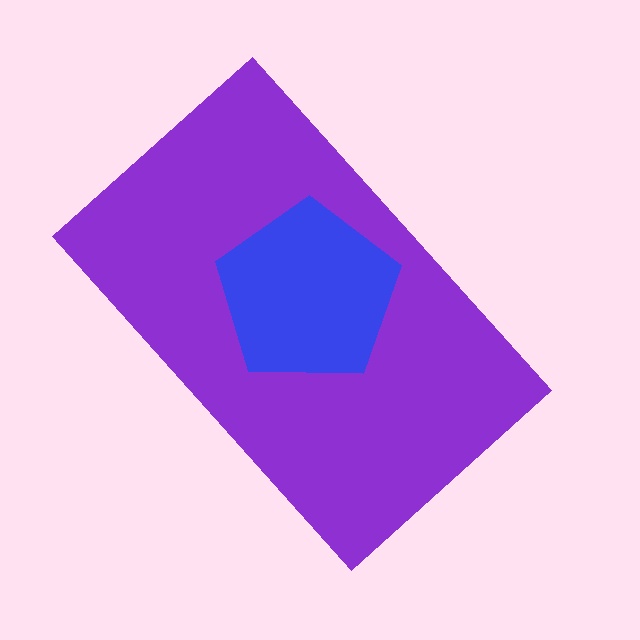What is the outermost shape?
The purple rectangle.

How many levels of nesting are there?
2.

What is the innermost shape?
The blue pentagon.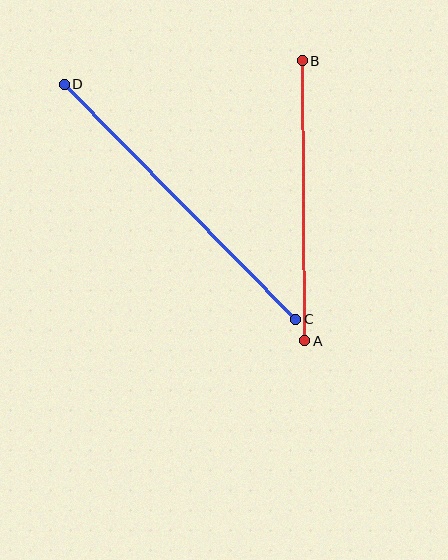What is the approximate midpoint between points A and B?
The midpoint is at approximately (303, 201) pixels.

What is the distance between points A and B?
The distance is approximately 280 pixels.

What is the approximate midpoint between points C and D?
The midpoint is at approximately (180, 202) pixels.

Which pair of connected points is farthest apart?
Points C and D are farthest apart.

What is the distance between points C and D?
The distance is approximately 330 pixels.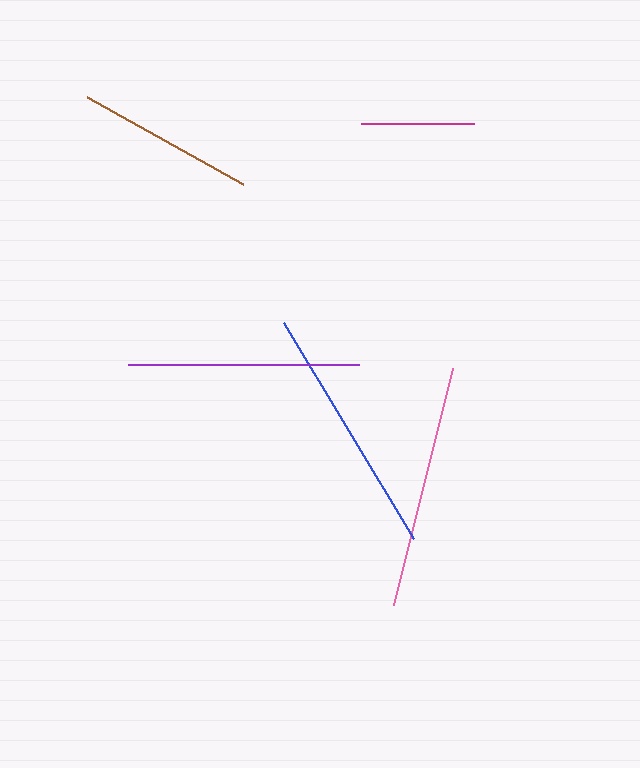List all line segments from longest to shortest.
From longest to shortest: blue, pink, purple, brown, magenta.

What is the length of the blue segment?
The blue segment is approximately 252 pixels long.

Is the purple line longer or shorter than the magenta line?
The purple line is longer than the magenta line.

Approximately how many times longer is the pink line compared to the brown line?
The pink line is approximately 1.4 times the length of the brown line.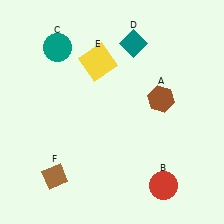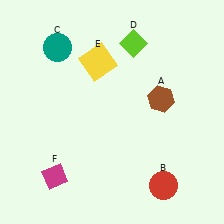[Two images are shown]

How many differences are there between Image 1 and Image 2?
There are 2 differences between the two images.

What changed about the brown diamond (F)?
In Image 1, F is brown. In Image 2, it changed to magenta.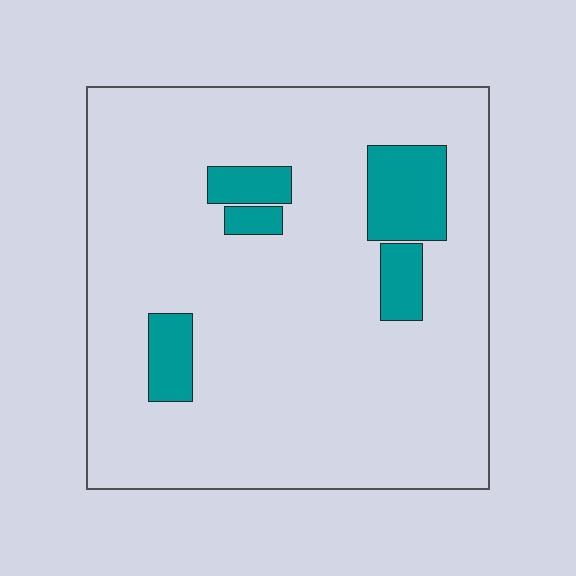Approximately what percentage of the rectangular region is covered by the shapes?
Approximately 10%.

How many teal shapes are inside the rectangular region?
5.